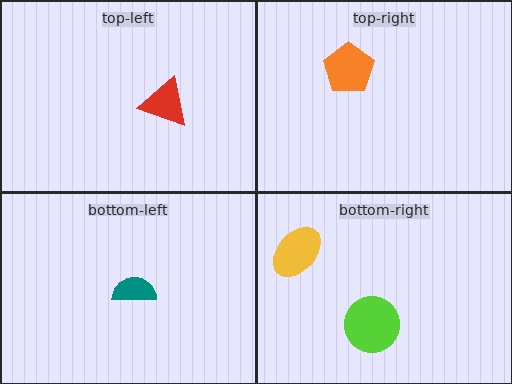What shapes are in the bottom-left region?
The teal semicircle.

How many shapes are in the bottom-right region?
2.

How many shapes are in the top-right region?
1.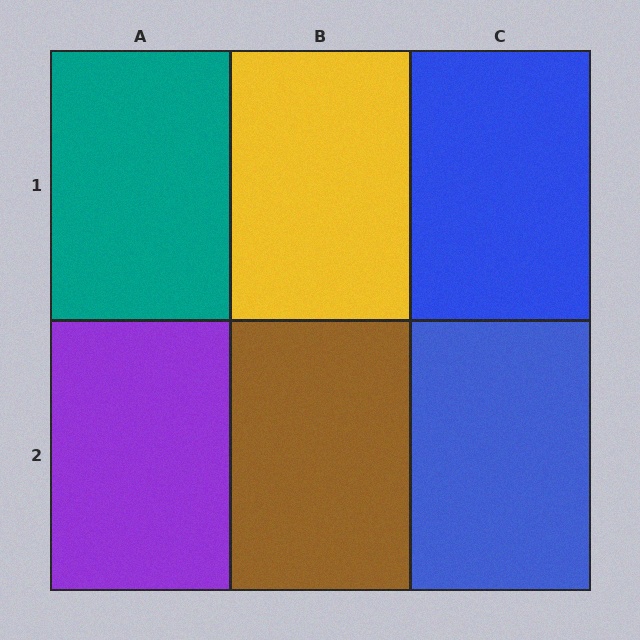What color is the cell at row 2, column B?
Brown.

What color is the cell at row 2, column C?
Blue.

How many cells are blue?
2 cells are blue.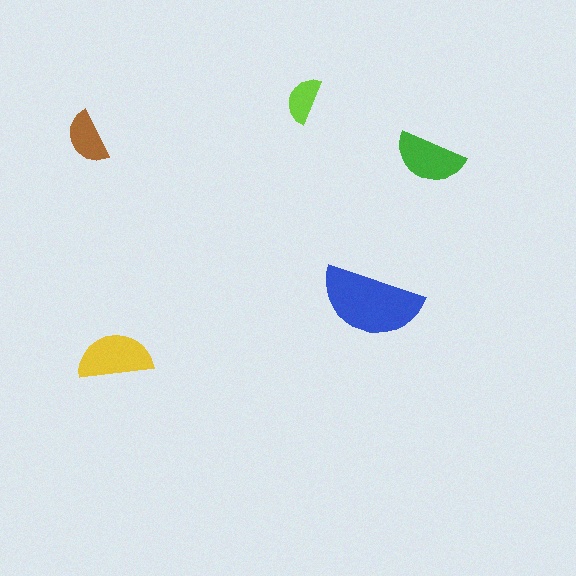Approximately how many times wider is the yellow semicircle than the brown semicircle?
About 1.5 times wider.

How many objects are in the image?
There are 5 objects in the image.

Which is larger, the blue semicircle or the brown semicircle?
The blue one.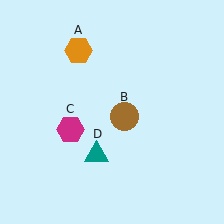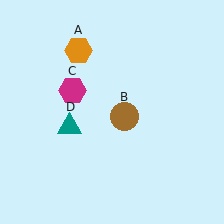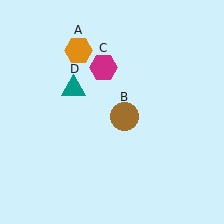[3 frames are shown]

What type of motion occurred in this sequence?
The magenta hexagon (object C), teal triangle (object D) rotated clockwise around the center of the scene.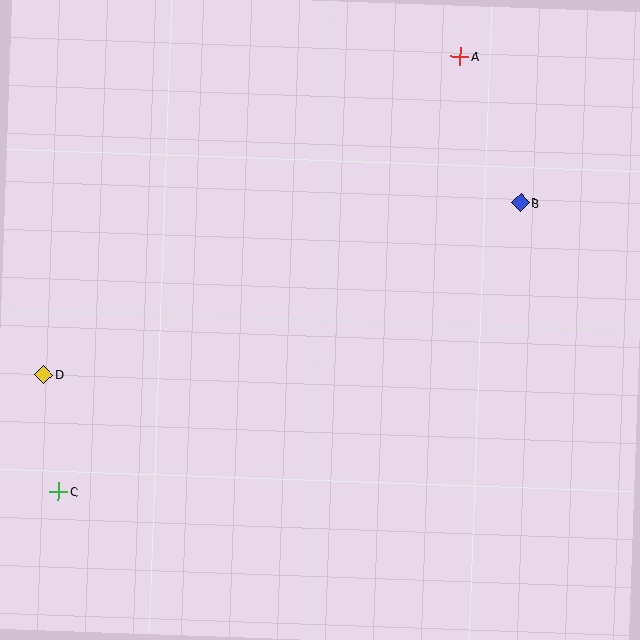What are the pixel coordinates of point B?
Point B is at (520, 203).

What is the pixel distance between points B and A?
The distance between B and A is 158 pixels.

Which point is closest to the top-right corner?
Point A is closest to the top-right corner.